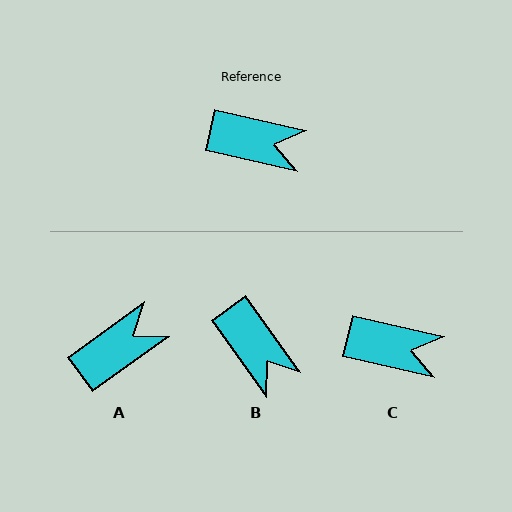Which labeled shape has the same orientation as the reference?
C.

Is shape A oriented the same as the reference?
No, it is off by about 49 degrees.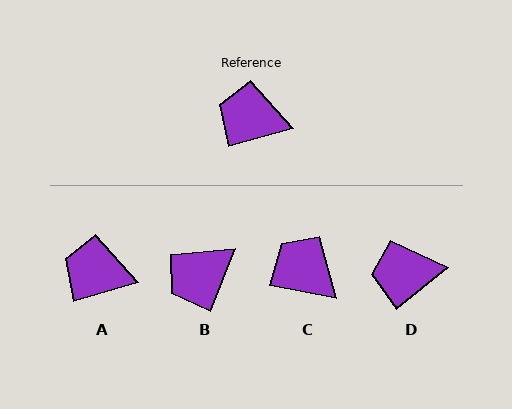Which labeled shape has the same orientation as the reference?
A.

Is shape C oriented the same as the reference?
No, it is off by about 27 degrees.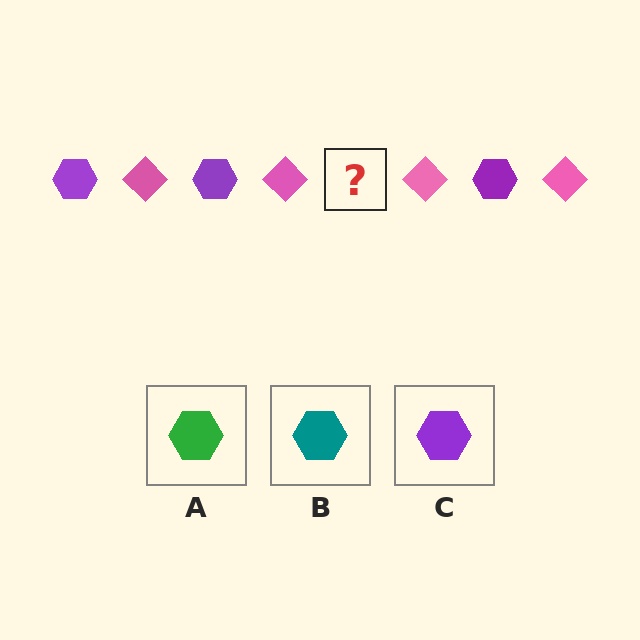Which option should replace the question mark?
Option C.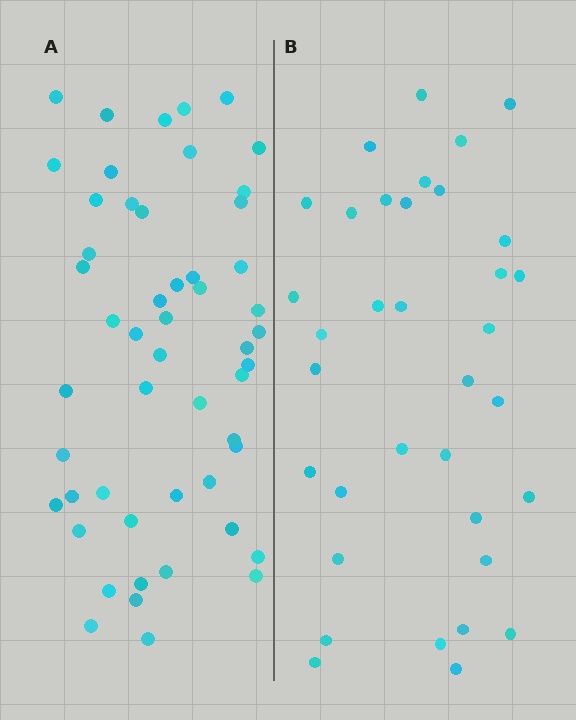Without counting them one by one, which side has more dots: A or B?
Region A (the left region) has more dots.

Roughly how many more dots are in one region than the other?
Region A has approximately 15 more dots than region B.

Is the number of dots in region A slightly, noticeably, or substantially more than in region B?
Region A has substantially more. The ratio is roughly 1.5 to 1.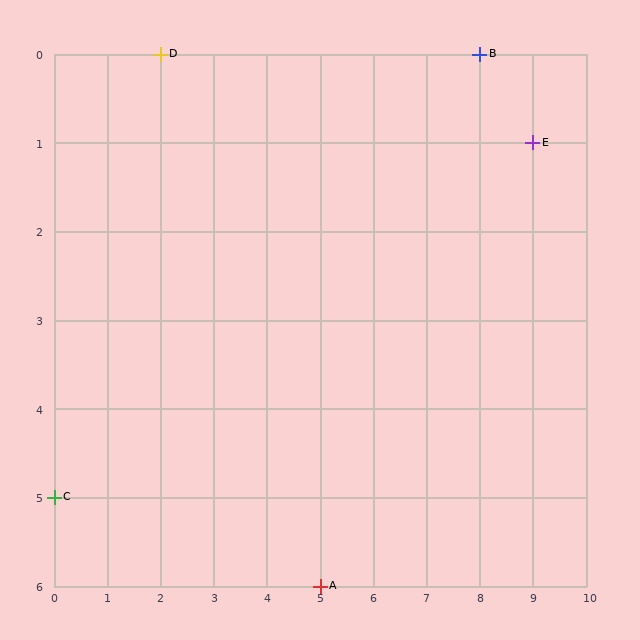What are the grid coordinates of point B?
Point B is at grid coordinates (8, 0).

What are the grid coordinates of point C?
Point C is at grid coordinates (0, 5).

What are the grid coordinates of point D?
Point D is at grid coordinates (2, 0).